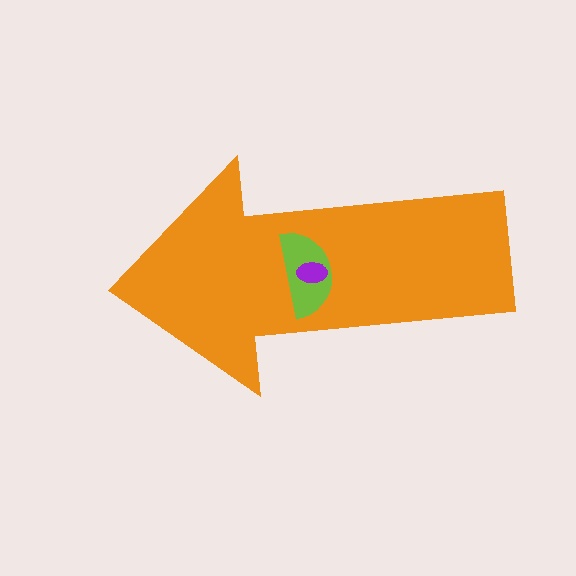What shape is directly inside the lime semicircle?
The purple ellipse.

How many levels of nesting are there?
3.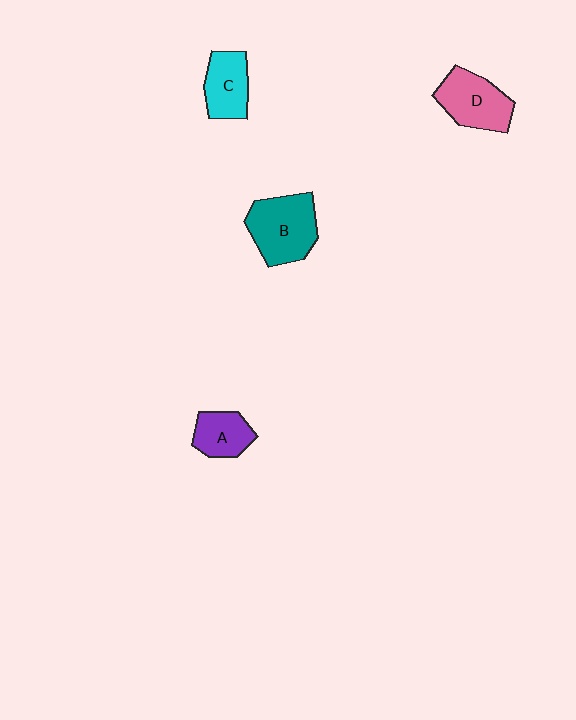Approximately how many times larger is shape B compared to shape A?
Approximately 1.7 times.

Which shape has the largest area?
Shape B (teal).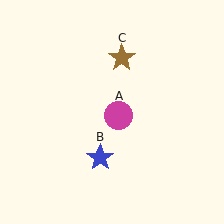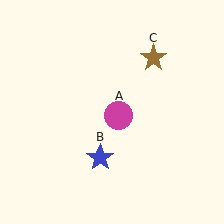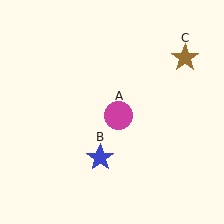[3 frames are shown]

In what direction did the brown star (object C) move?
The brown star (object C) moved right.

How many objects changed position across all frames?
1 object changed position: brown star (object C).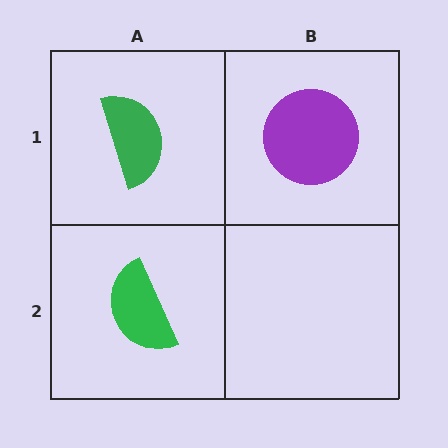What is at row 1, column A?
A green semicircle.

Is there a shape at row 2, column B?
No, that cell is empty.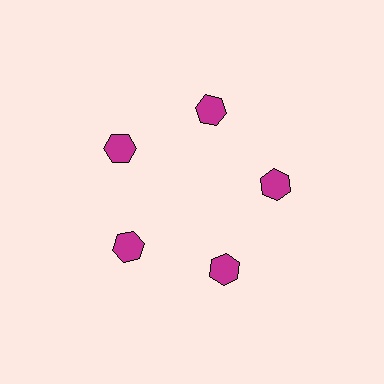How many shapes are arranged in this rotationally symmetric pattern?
There are 5 shapes, arranged in 5 groups of 1.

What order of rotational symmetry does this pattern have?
This pattern has 5-fold rotational symmetry.